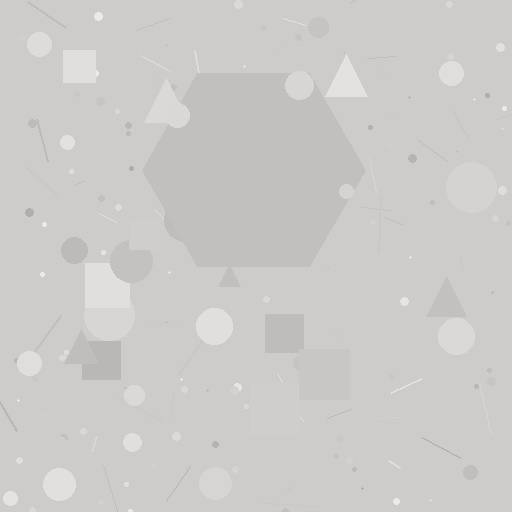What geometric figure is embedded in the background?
A hexagon is embedded in the background.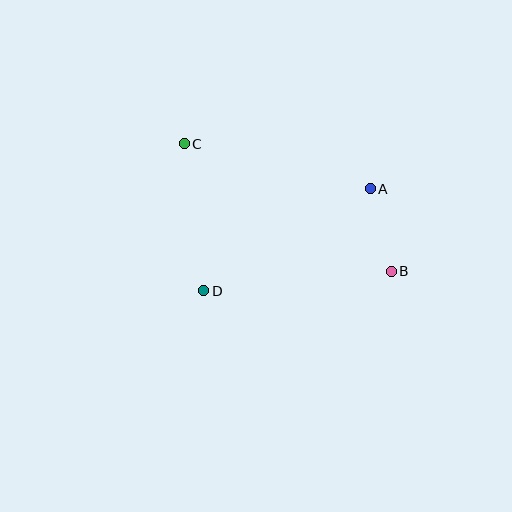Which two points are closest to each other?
Points A and B are closest to each other.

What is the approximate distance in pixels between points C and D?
The distance between C and D is approximately 148 pixels.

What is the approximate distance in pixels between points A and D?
The distance between A and D is approximately 195 pixels.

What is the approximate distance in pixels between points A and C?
The distance between A and C is approximately 191 pixels.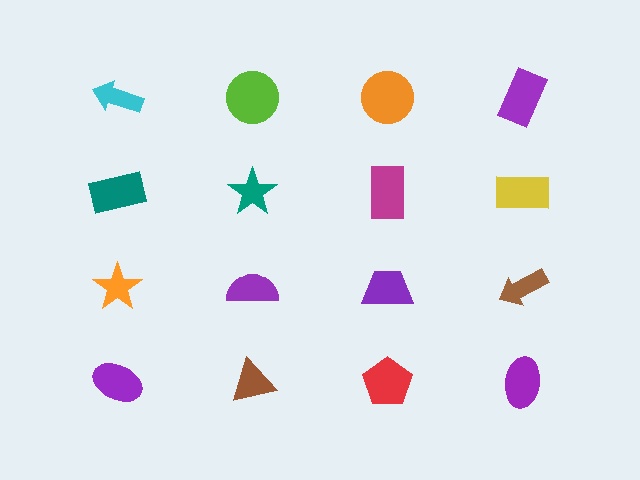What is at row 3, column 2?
A purple semicircle.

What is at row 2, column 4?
A yellow rectangle.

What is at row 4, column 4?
A purple ellipse.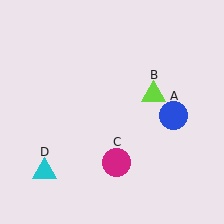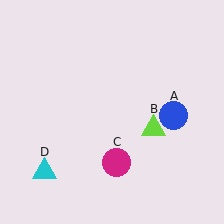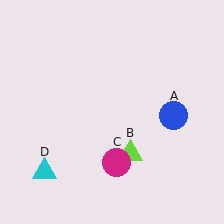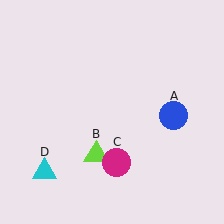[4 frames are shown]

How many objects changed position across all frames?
1 object changed position: lime triangle (object B).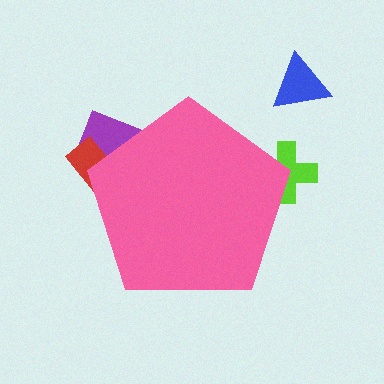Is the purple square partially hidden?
Yes, the purple square is partially hidden behind the pink pentagon.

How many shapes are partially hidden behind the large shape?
3 shapes are partially hidden.